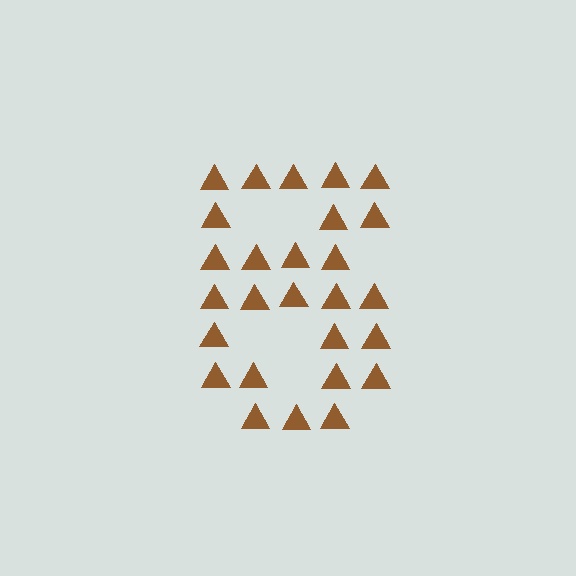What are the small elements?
The small elements are triangles.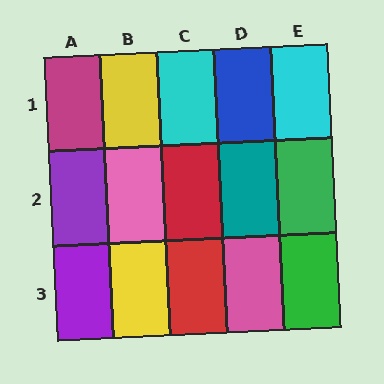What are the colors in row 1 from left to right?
Magenta, yellow, cyan, blue, cyan.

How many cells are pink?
2 cells are pink.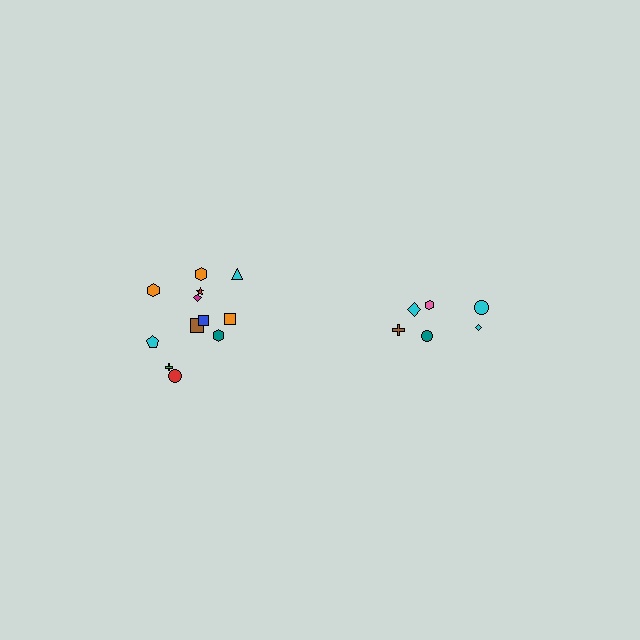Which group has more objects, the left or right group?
The left group.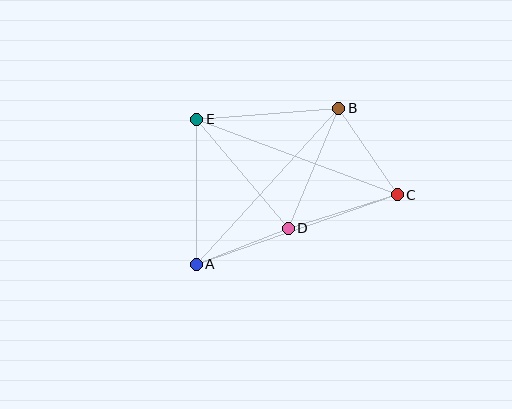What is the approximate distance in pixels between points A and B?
The distance between A and B is approximately 211 pixels.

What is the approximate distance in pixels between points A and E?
The distance between A and E is approximately 145 pixels.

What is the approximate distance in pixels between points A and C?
The distance between A and C is approximately 213 pixels.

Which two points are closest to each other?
Points A and D are closest to each other.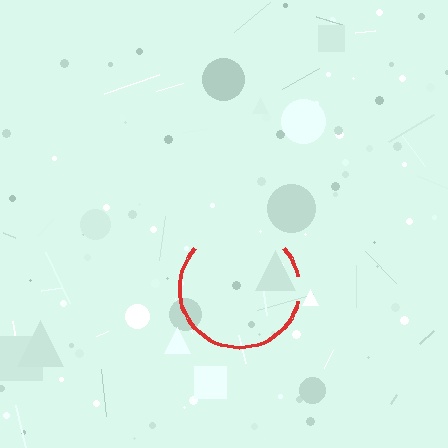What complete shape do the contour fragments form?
The contour fragments form a circle.